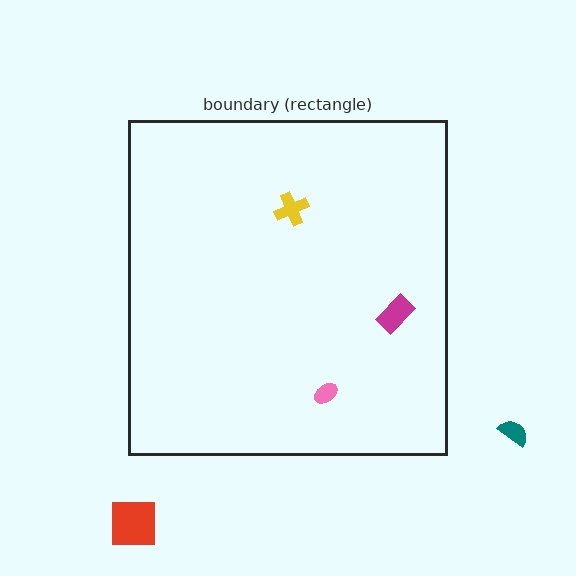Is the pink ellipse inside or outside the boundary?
Inside.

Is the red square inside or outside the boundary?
Outside.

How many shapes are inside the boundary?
3 inside, 2 outside.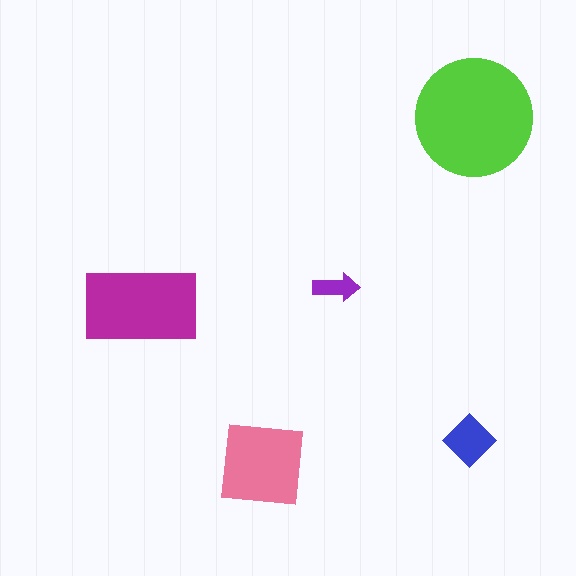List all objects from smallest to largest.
The purple arrow, the blue diamond, the pink square, the magenta rectangle, the lime circle.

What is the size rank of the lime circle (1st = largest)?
1st.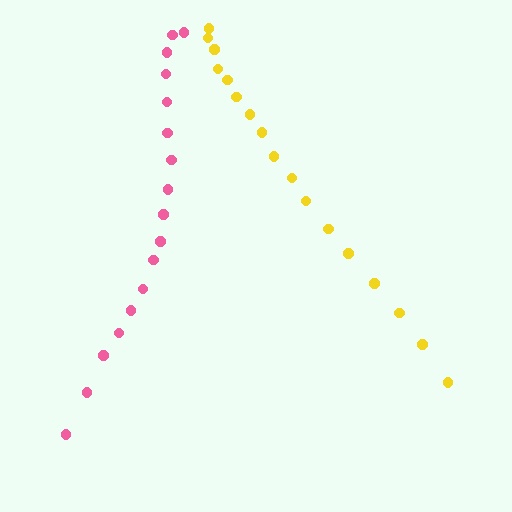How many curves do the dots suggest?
There are 2 distinct paths.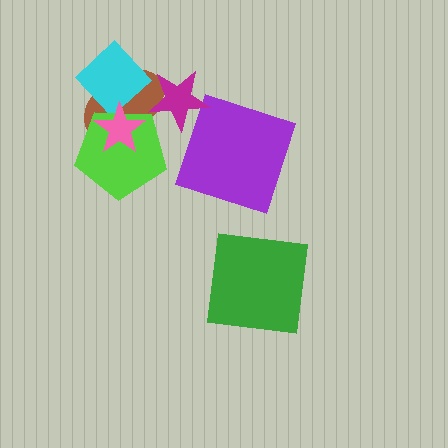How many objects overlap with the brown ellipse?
4 objects overlap with the brown ellipse.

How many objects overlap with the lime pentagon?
2 objects overlap with the lime pentagon.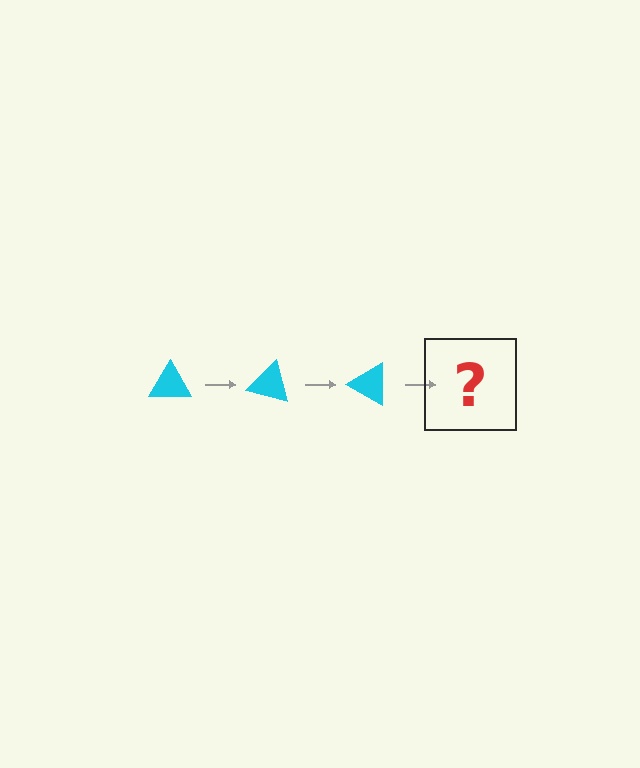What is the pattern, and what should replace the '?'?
The pattern is that the triangle rotates 15 degrees each step. The '?' should be a cyan triangle rotated 45 degrees.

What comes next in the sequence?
The next element should be a cyan triangle rotated 45 degrees.